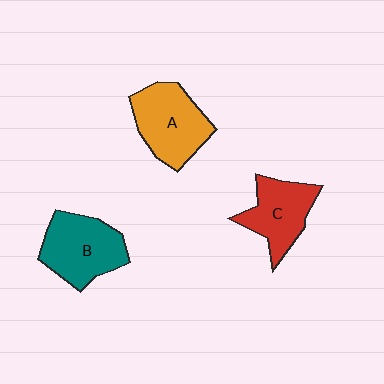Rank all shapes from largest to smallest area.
From largest to smallest: A (orange), B (teal), C (red).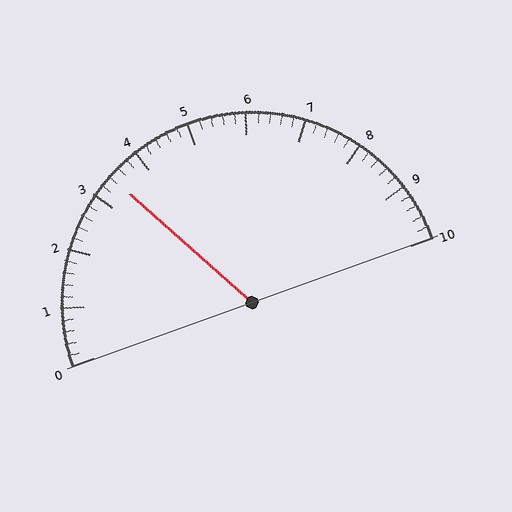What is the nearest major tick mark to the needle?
The nearest major tick mark is 3.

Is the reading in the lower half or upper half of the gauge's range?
The reading is in the lower half of the range (0 to 10).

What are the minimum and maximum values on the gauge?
The gauge ranges from 0 to 10.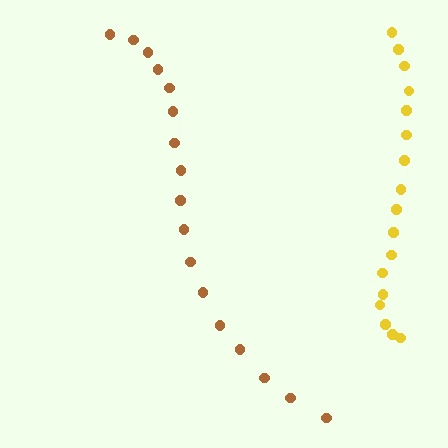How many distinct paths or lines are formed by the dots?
There are 2 distinct paths.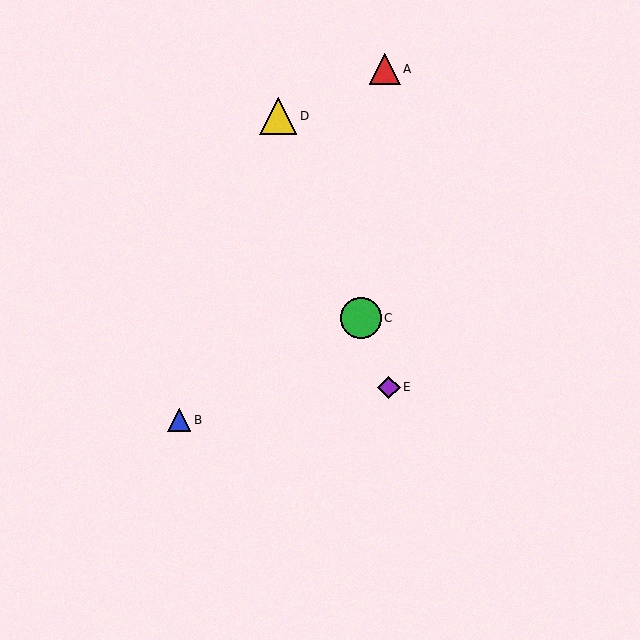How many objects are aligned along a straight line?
3 objects (C, D, E) are aligned along a straight line.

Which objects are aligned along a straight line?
Objects C, D, E are aligned along a straight line.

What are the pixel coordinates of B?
Object B is at (179, 420).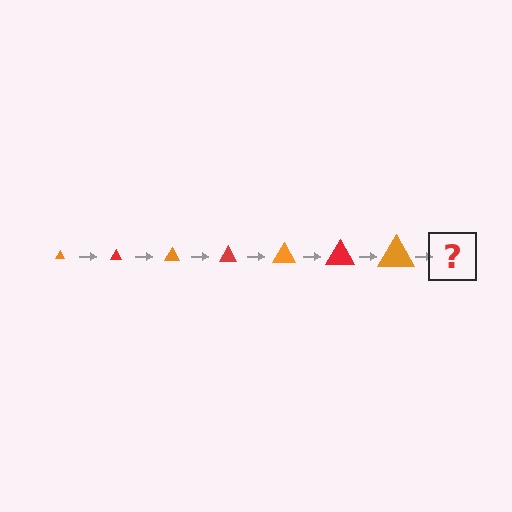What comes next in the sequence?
The next element should be a red triangle, larger than the previous one.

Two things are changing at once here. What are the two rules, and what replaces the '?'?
The two rules are that the triangle grows larger each step and the color cycles through orange and red. The '?' should be a red triangle, larger than the previous one.